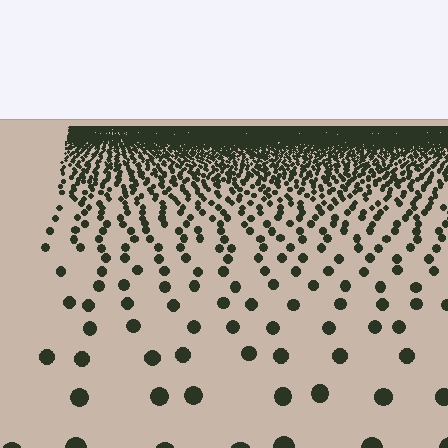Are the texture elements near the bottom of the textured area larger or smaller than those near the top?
Larger. Near the bottom, elements are closer to the viewer and appear at a bigger on-screen size.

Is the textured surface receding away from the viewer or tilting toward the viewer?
The surface is receding away from the viewer. Texture elements get smaller and denser toward the top.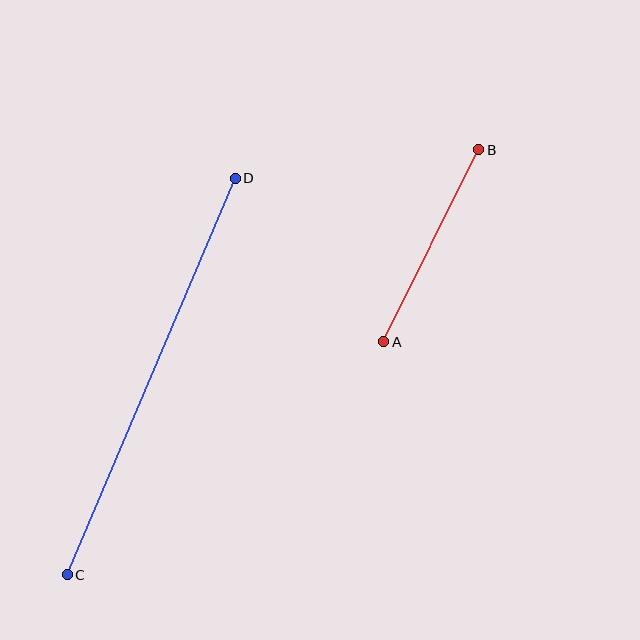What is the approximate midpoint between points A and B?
The midpoint is at approximately (431, 246) pixels.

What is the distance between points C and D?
The distance is approximately 431 pixels.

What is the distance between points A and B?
The distance is approximately 214 pixels.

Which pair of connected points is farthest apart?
Points C and D are farthest apart.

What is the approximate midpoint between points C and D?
The midpoint is at approximately (151, 376) pixels.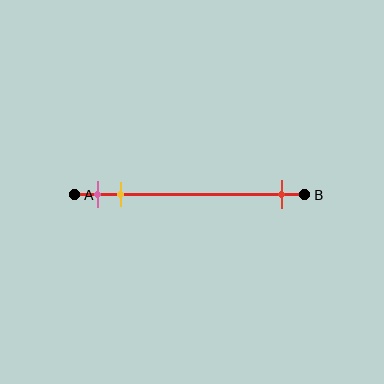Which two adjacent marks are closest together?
The pink and yellow marks are the closest adjacent pair.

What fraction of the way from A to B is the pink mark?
The pink mark is approximately 10% (0.1) of the way from A to B.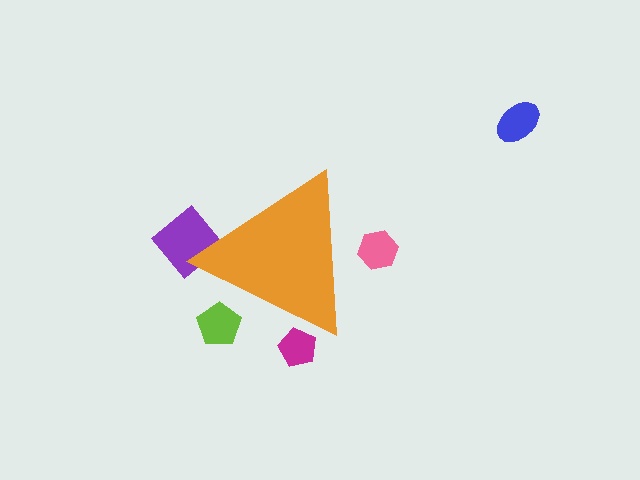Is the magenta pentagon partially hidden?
Yes, the magenta pentagon is partially hidden behind the orange triangle.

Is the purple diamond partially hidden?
Yes, the purple diamond is partially hidden behind the orange triangle.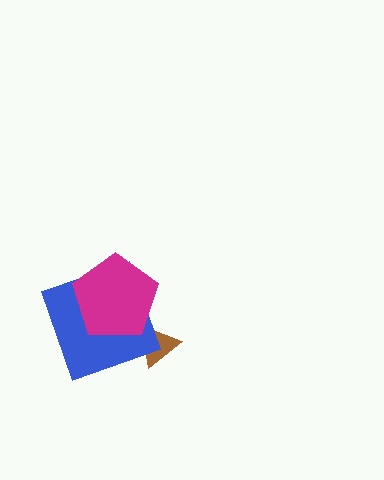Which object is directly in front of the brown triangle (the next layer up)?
The blue square is directly in front of the brown triangle.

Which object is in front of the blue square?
The magenta pentagon is in front of the blue square.